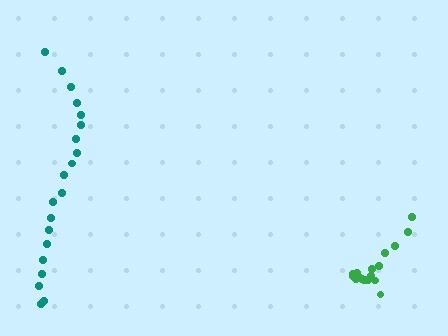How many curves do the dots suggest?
There are 2 distinct paths.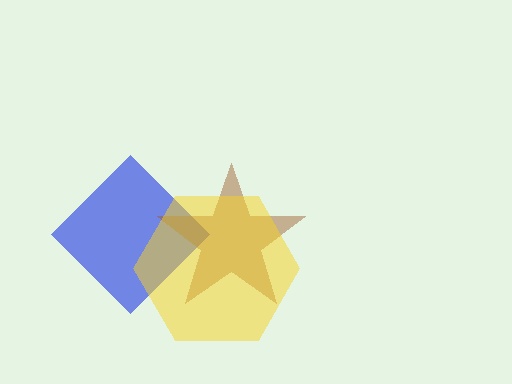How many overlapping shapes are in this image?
There are 3 overlapping shapes in the image.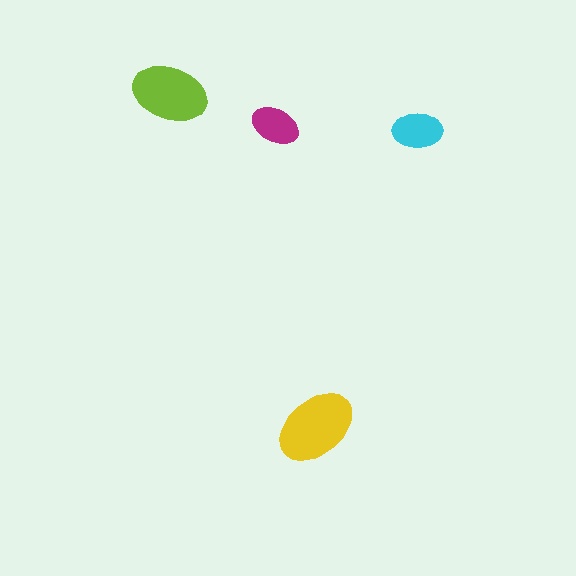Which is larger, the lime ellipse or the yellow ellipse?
The yellow one.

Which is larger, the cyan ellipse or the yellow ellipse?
The yellow one.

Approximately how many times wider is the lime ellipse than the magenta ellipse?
About 1.5 times wider.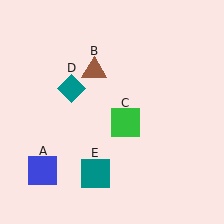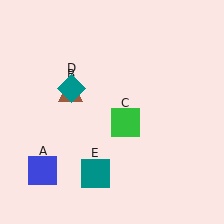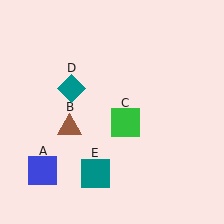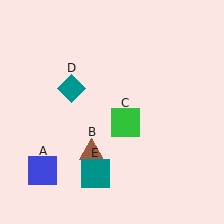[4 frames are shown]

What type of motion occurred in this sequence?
The brown triangle (object B) rotated counterclockwise around the center of the scene.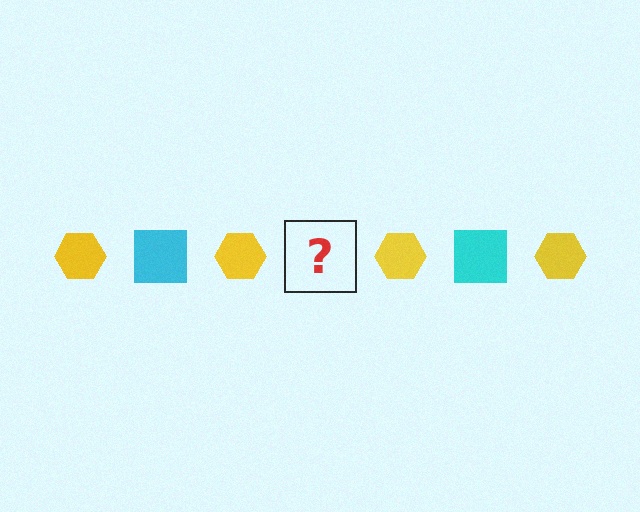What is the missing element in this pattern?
The missing element is a cyan square.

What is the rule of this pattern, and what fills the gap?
The rule is that the pattern alternates between yellow hexagon and cyan square. The gap should be filled with a cyan square.